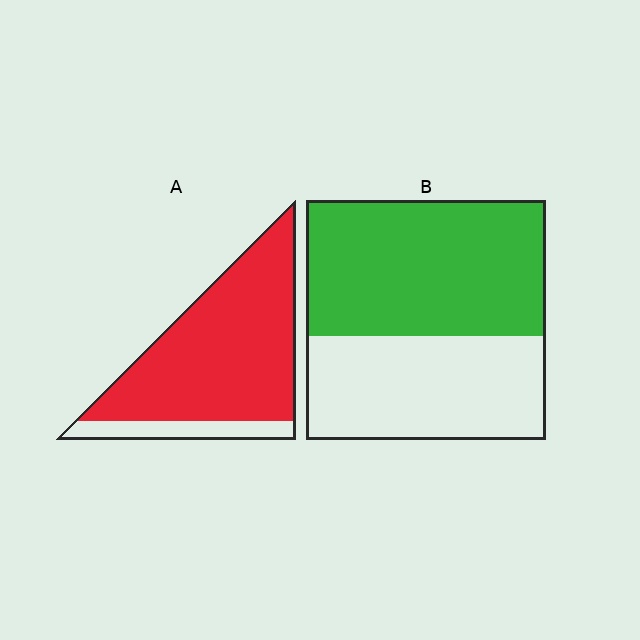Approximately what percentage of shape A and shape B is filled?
A is approximately 85% and B is approximately 55%.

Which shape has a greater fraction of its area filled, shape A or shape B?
Shape A.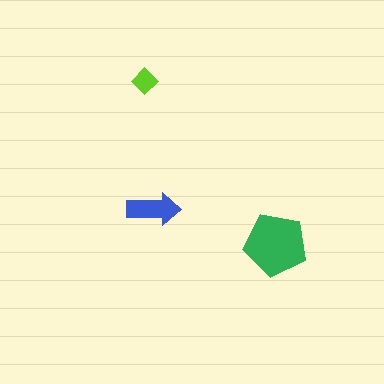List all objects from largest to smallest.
The green pentagon, the blue arrow, the lime diamond.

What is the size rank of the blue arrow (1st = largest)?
2nd.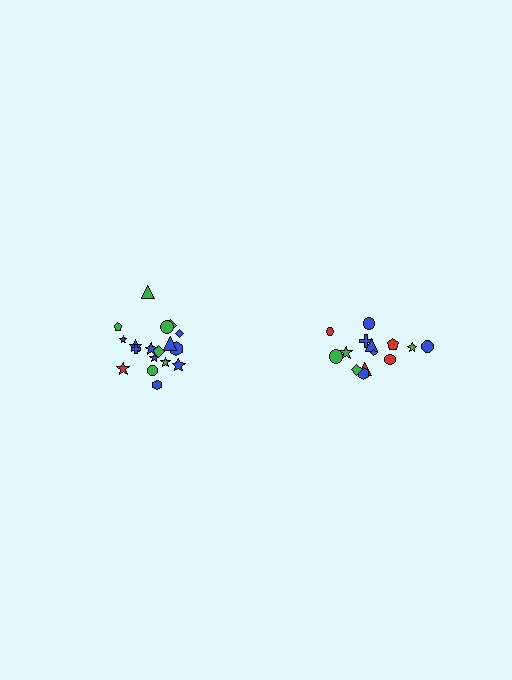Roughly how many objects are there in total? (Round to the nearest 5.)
Roughly 35 objects in total.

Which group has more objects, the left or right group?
The left group.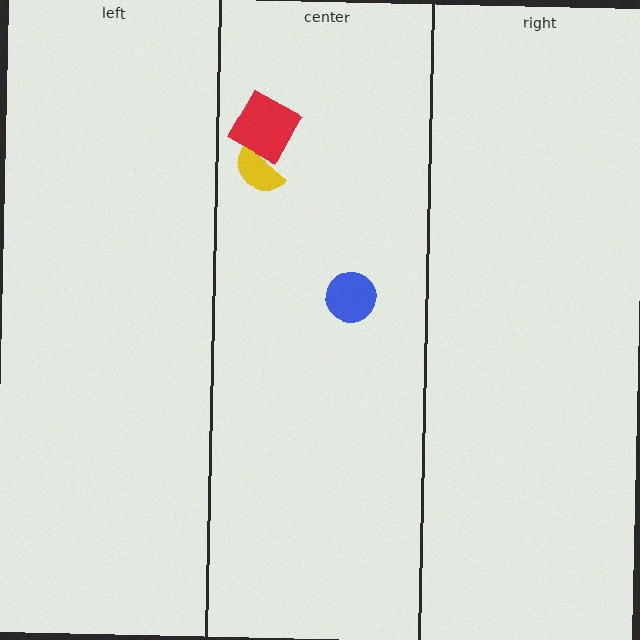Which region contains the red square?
The center region.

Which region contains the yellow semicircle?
The center region.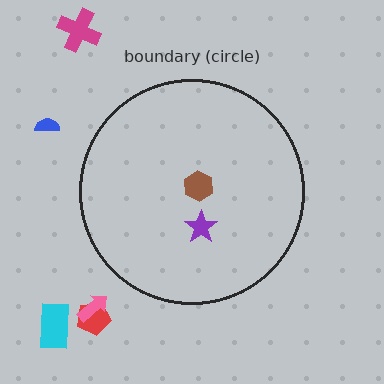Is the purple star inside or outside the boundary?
Inside.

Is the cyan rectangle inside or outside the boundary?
Outside.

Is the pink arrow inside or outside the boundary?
Outside.